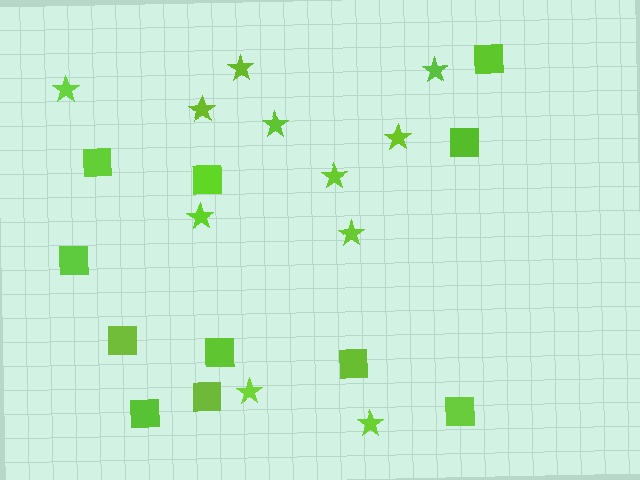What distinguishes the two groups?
There are 2 groups: one group of stars (11) and one group of squares (11).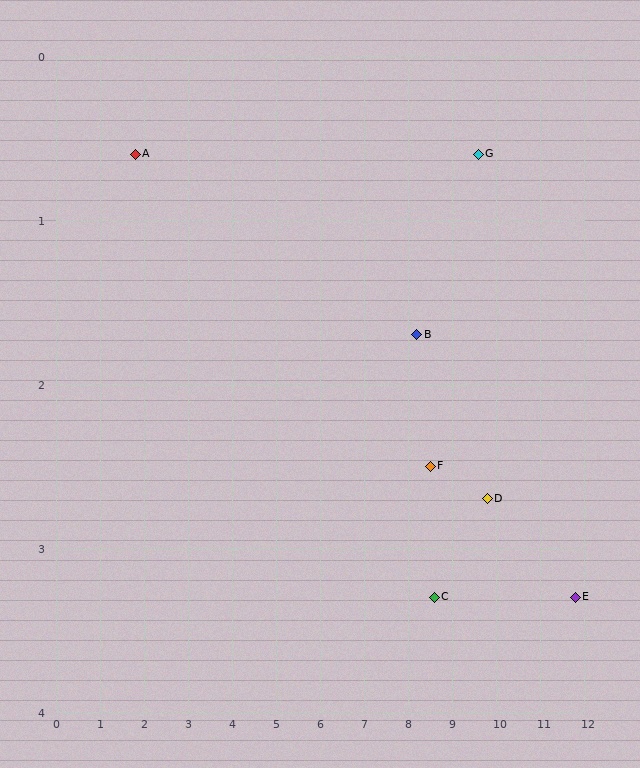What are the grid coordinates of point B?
Point B is at approximately (8.2, 1.7).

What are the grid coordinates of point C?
Point C is at approximately (8.6, 3.3).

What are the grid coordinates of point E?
Point E is at approximately (11.8, 3.3).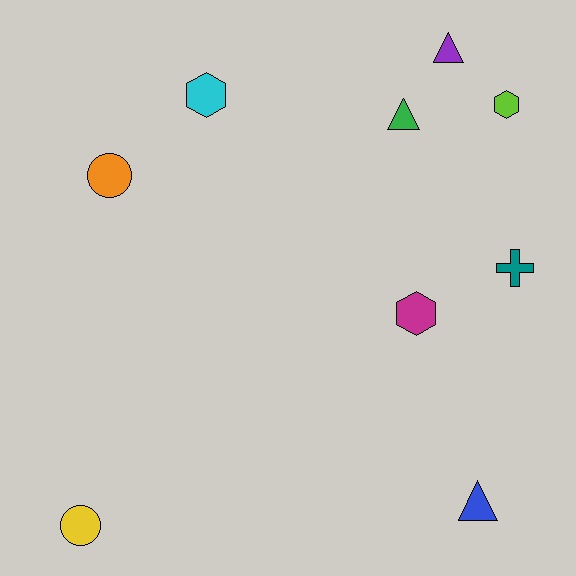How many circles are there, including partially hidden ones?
There are 2 circles.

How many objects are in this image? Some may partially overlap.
There are 9 objects.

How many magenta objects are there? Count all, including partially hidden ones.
There is 1 magenta object.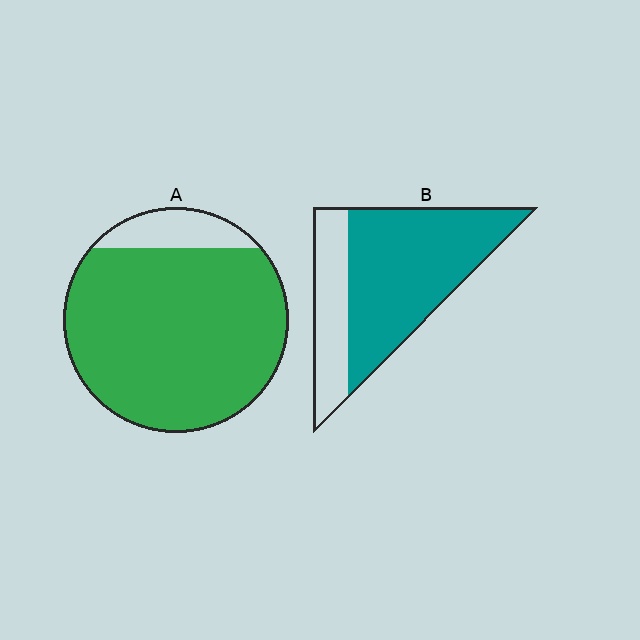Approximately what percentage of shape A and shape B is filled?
A is approximately 90% and B is approximately 70%.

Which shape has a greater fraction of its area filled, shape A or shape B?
Shape A.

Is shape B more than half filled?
Yes.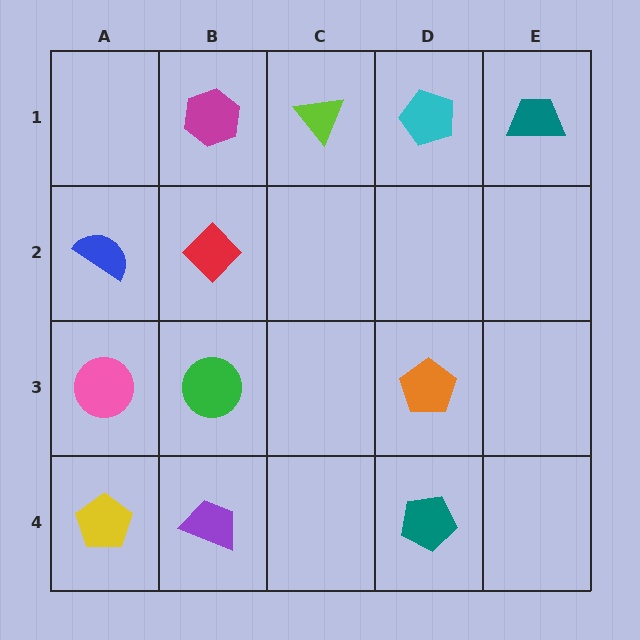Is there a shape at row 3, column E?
No, that cell is empty.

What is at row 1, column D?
A cyan pentagon.